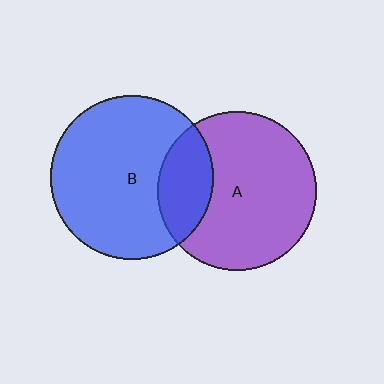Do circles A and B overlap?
Yes.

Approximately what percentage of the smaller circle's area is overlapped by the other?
Approximately 25%.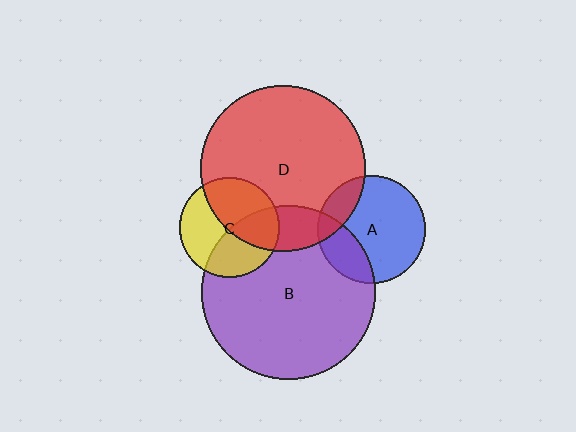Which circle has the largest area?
Circle B (purple).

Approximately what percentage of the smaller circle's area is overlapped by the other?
Approximately 25%.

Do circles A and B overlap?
Yes.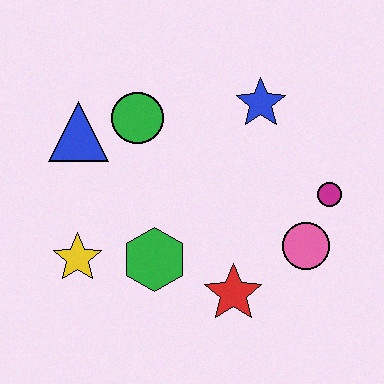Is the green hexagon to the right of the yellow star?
Yes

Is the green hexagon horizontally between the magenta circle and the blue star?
No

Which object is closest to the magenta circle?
The pink circle is closest to the magenta circle.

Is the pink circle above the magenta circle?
No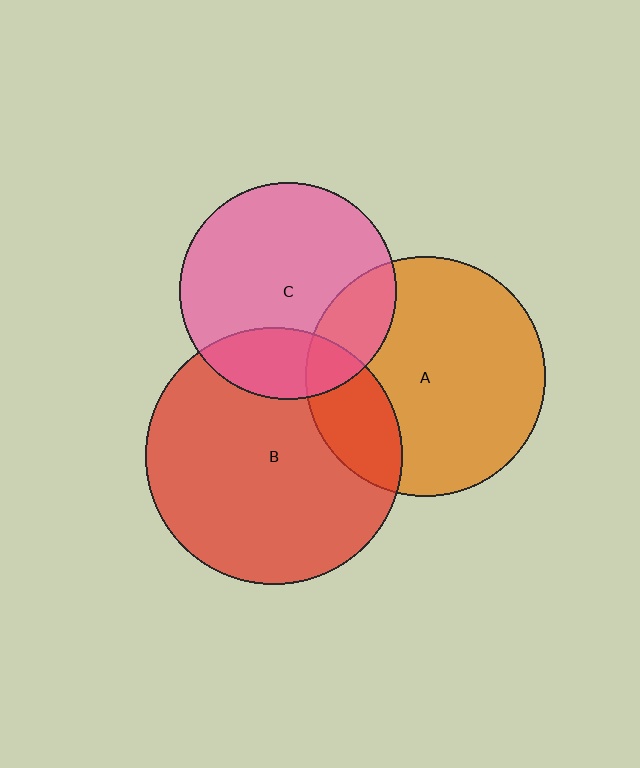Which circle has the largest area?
Circle B (red).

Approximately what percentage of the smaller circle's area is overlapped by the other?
Approximately 20%.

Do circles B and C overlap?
Yes.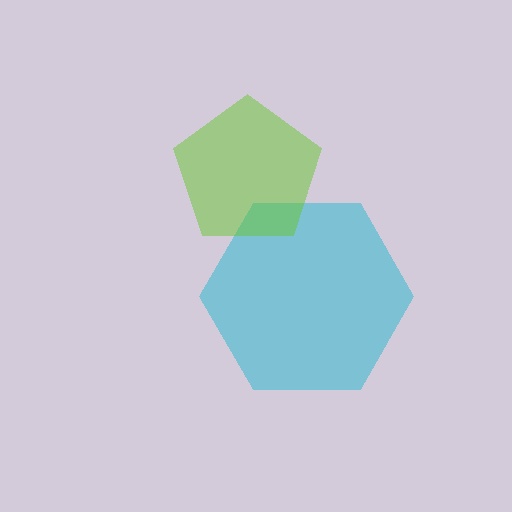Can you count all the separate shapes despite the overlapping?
Yes, there are 2 separate shapes.